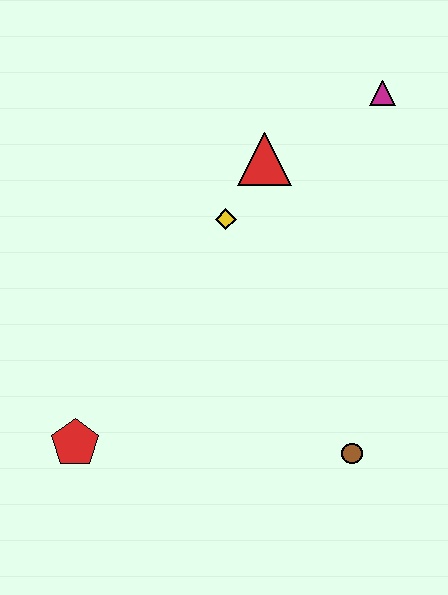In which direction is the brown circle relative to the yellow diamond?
The brown circle is below the yellow diamond.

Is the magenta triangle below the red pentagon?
No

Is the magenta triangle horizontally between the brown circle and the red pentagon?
No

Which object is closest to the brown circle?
The yellow diamond is closest to the brown circle.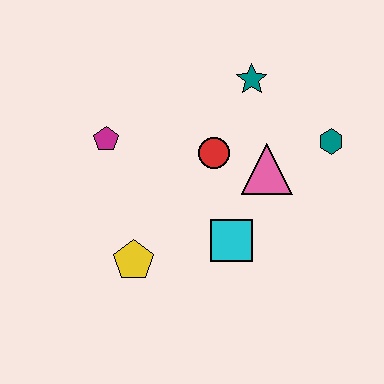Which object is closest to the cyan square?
The pink triangle is closest to the cyan square.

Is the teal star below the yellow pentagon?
No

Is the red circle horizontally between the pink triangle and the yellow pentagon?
Yes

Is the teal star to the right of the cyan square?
Yes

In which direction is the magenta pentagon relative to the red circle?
The magenta pentagon is to the left of the red circle.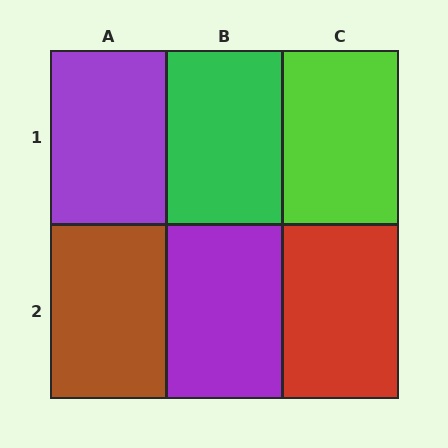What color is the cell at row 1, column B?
Green.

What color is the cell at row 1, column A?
Purple.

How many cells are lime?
1 cell is lime.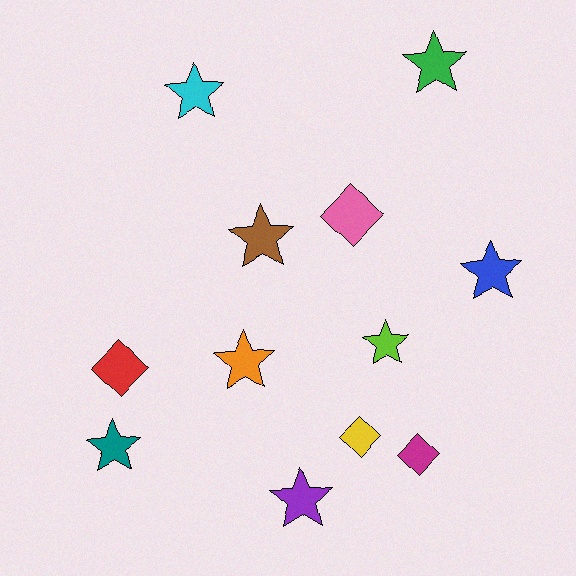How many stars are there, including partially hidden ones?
There are 8 stars.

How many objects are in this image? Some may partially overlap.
There are 12 objects.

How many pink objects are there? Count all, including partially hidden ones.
There is 1 pink object.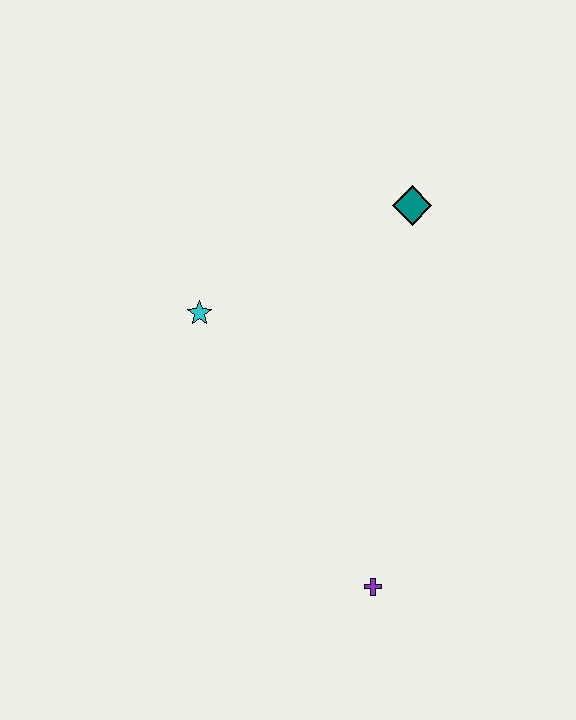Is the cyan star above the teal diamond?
No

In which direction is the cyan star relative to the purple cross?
The cyan star is above the purple cross.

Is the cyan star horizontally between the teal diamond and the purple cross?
No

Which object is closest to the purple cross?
The cyan star is closest to the purple cross.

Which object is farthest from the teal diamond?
The purple cross is farthest from the teal diamond.